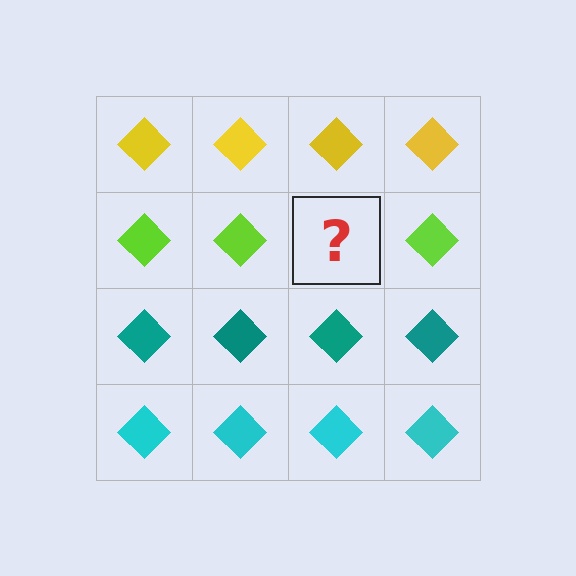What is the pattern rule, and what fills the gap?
The rule is that each row has a consistent color. The gap should be filled with a lime diamond.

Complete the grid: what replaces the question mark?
The question mark should be replaced with a lime diamond.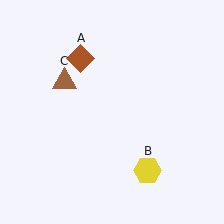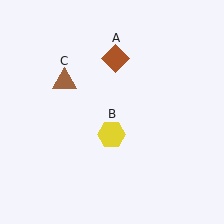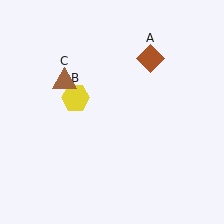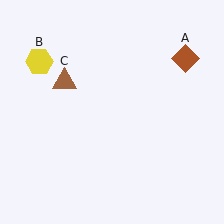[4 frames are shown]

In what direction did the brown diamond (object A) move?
The brown diamond (object A) moved right.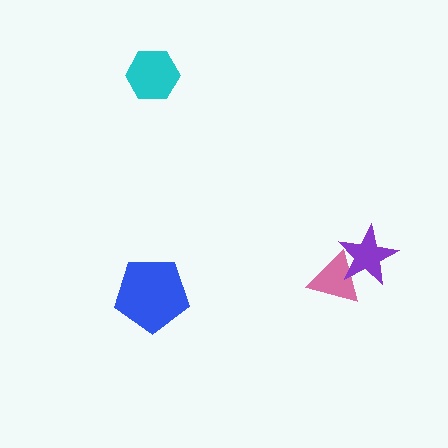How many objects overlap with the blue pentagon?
0 objects overlap with the blue pentagon.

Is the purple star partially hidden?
No, no other shape covers it.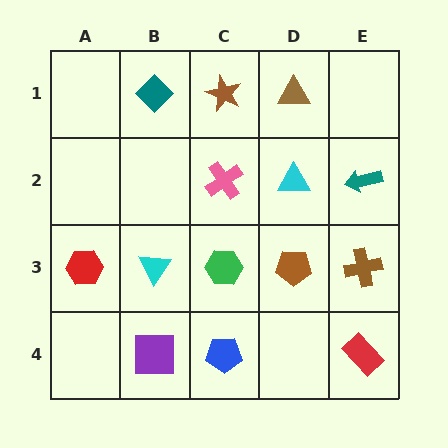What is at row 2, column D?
A cyan triangle.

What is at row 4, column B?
A purple square.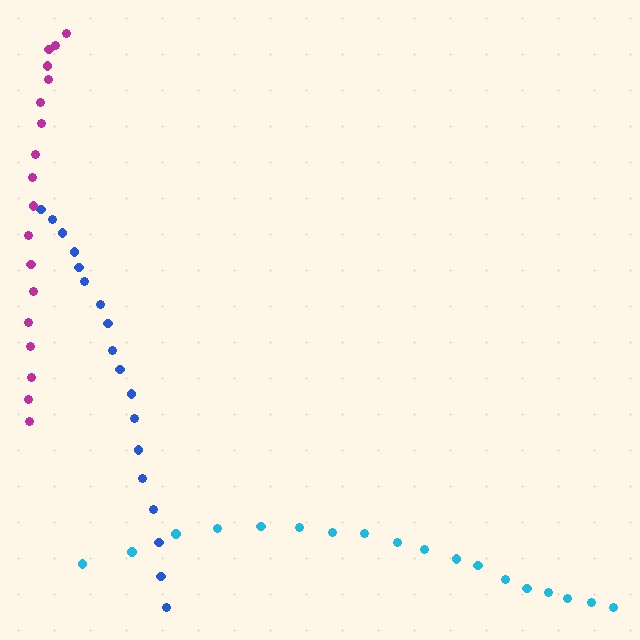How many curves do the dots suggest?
There are 3 distinct paths.